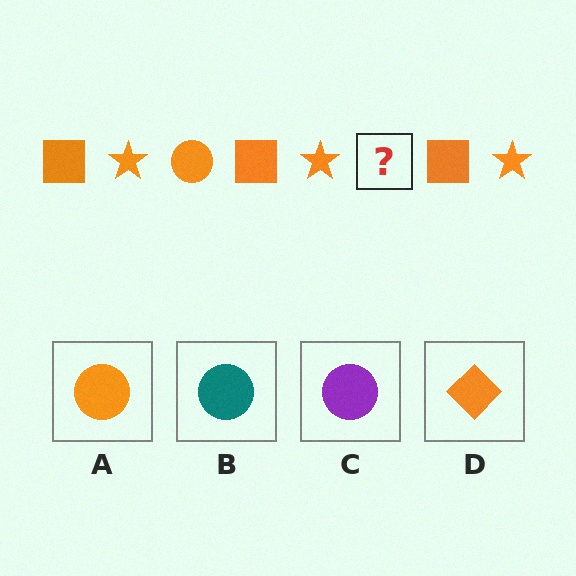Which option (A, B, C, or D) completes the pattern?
A.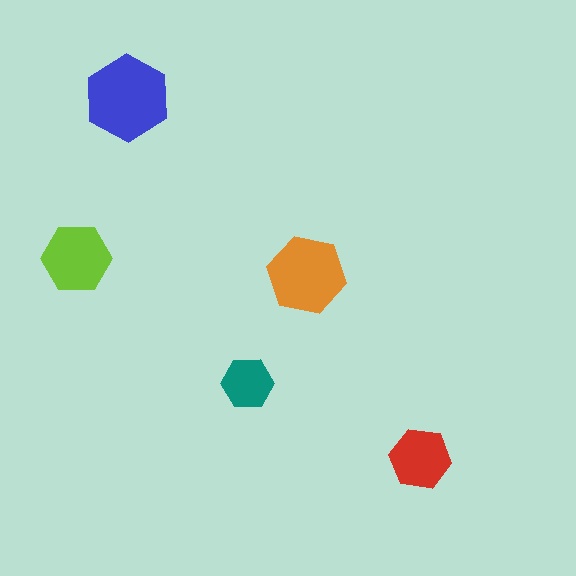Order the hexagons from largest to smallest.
the blue one, the orange one, the lime one, the red one, the teal one.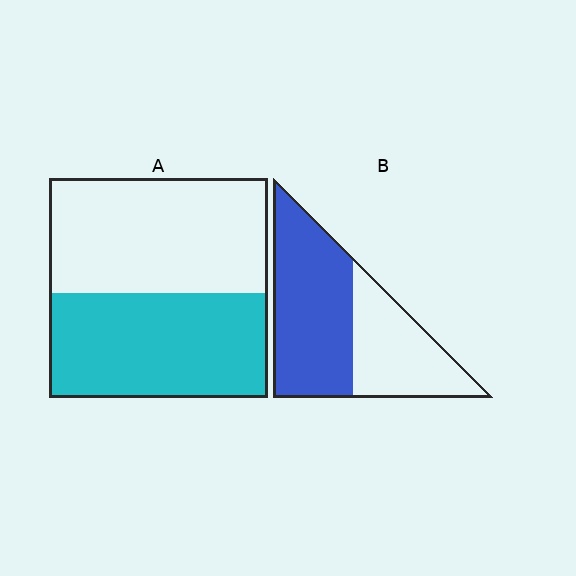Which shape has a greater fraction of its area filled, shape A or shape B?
Shape B.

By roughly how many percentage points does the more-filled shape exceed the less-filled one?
By roughly 10 percentage points (B over A).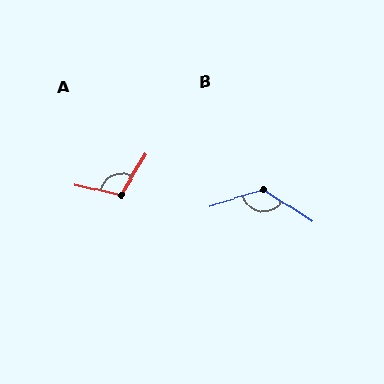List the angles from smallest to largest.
A (108°), B (130°).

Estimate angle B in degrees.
Approximately 130 degrees.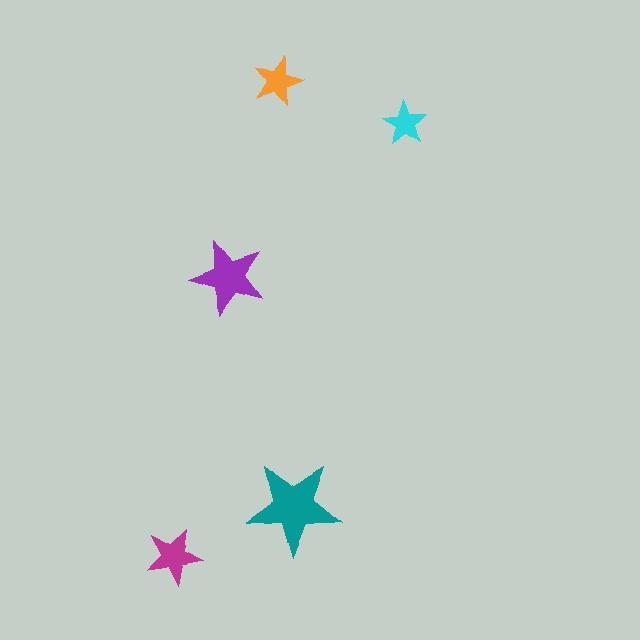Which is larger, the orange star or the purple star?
The purple one.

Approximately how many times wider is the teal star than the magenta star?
About 1.5 times wider.